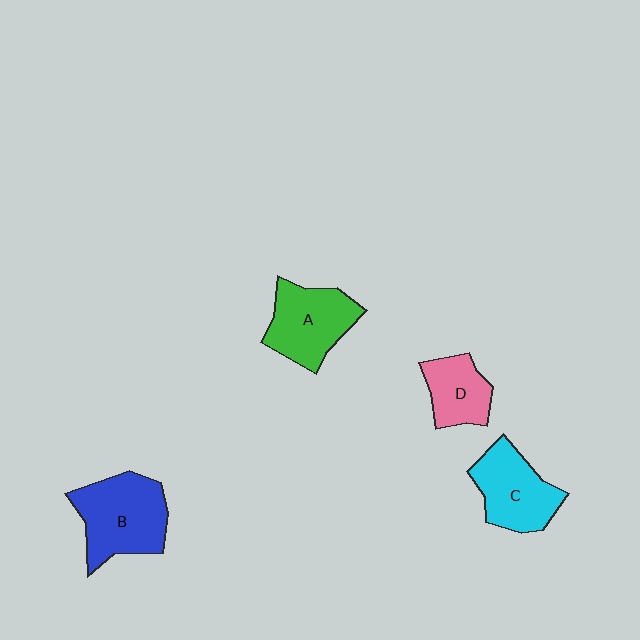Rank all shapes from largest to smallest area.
From largest to smallest: B (blue), A (green), C (cyan), D (pink).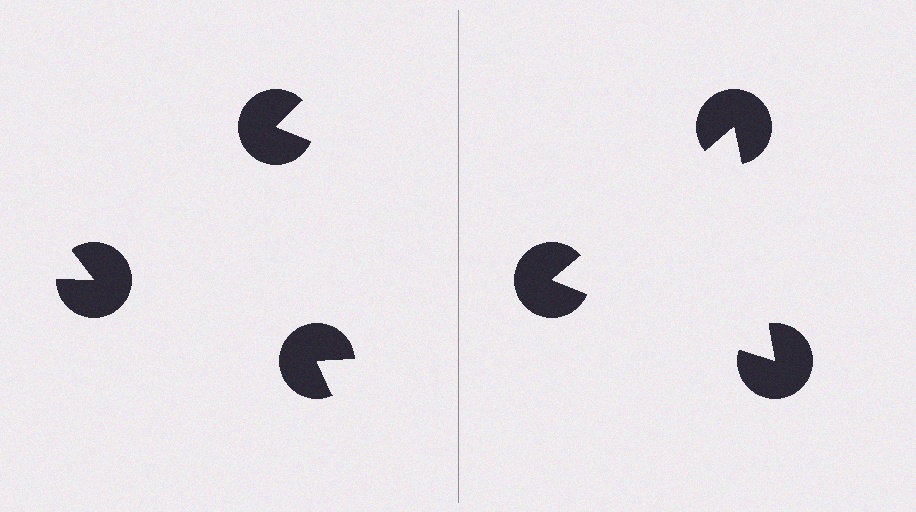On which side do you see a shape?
An illusory triangle appears on the right side. On the left side the wedge cuts are rotated, so no coherent shape forms.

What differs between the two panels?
The pac-man discs are positioned identically on both sides; only the wedge orientations differ. On the right they align to a triangle; on the left they are misaligned.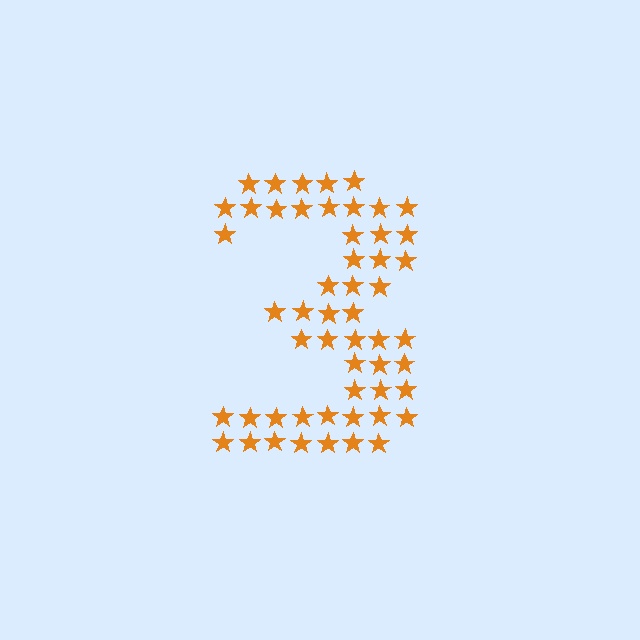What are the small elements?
The small elements are stars.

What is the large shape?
The large shape is the digit 3.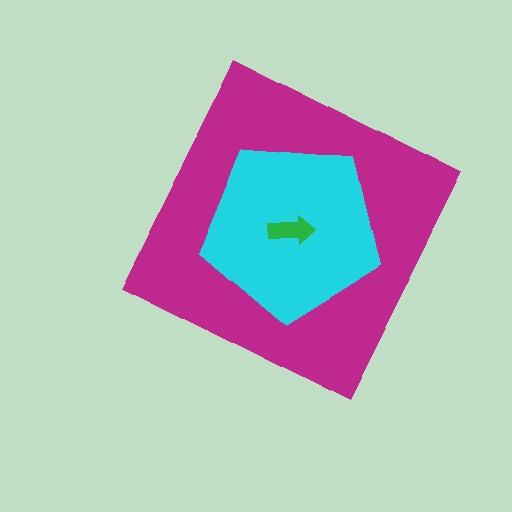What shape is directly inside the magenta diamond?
The cyan pentagon.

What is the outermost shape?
The magenta diamond.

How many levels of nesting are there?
3.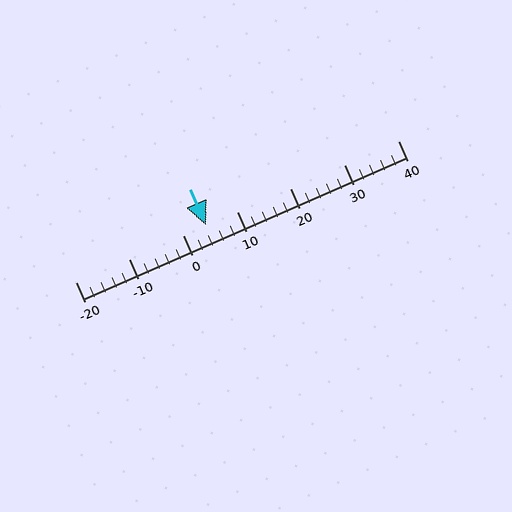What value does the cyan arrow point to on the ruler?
The cyan arrow points to approximately 4.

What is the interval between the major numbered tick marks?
The major tick marks are spaced 10 units apart.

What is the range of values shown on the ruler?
The ruler shows values from -20 to 40.